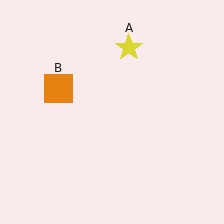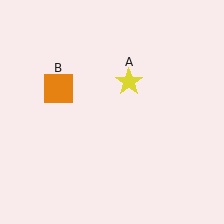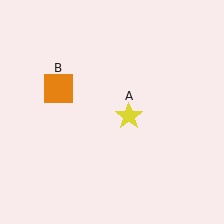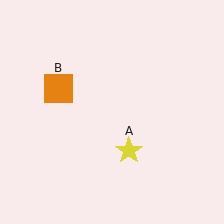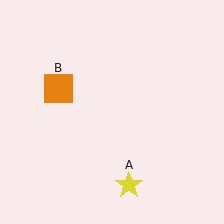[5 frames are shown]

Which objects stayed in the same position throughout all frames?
Orange square (object B) remained stationary.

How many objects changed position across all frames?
1 object changed position: yellow star (object A).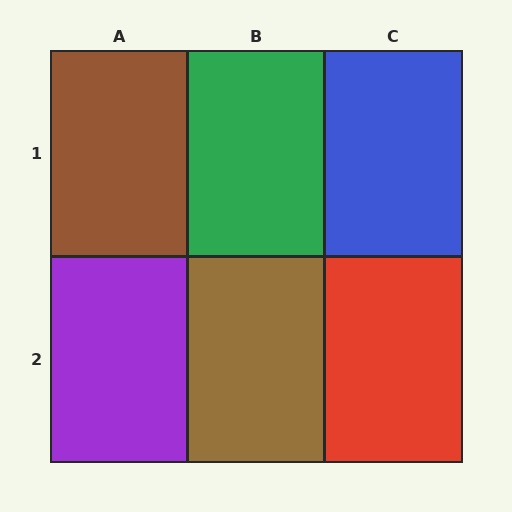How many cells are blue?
1 cell is blue.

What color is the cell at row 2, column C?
Red.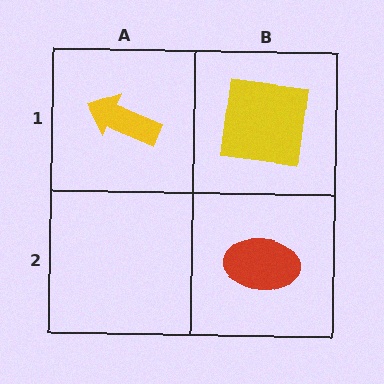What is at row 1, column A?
A yellow arrow.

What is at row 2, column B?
A red ellipse.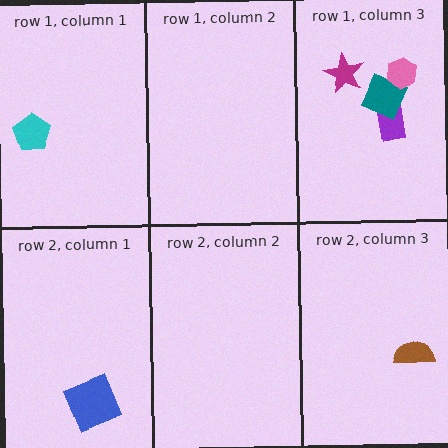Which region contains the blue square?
The row 2, column 1 region.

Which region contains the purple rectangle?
The row 1, column 3 region.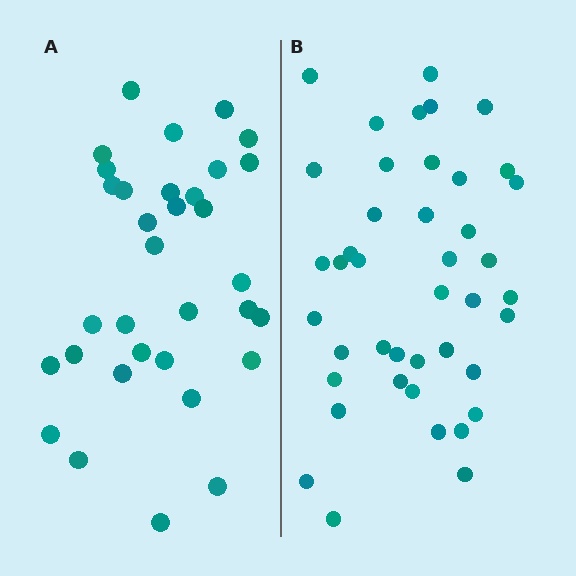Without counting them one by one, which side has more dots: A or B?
Region B (the right region) has more dots.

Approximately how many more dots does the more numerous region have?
Region B has roughly 8 or so more dots than region A.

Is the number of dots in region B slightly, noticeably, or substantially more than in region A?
Region B has noticeably more, but not dramatically so. The ratio is roughly 1.3 to 1.